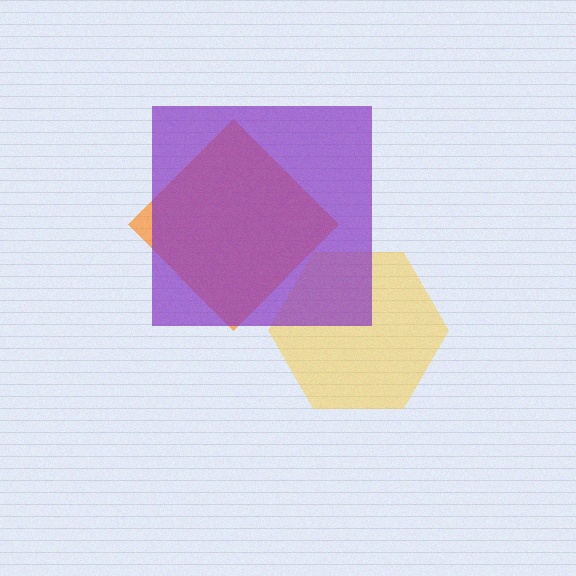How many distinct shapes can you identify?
There are 3 distinct shapes: an orange diamond, a yellow hexagon, a purple square.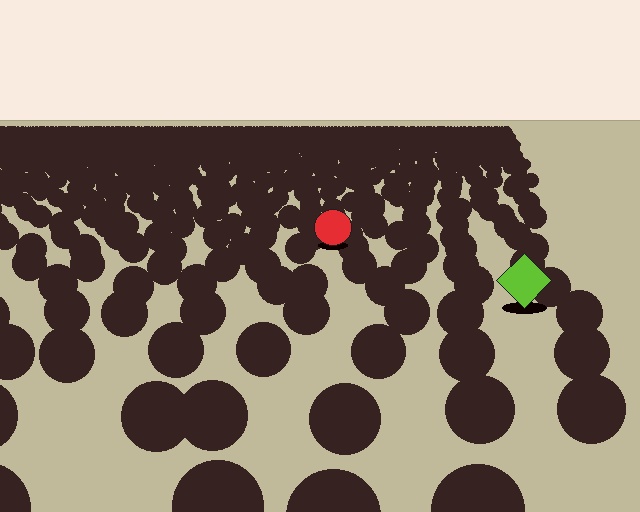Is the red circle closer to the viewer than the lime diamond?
No. The lime diamond is closer — you can tell from the texture gradient: the ground texture is coarser near it.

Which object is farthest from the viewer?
The red circle is farthest from the viewer. It appears smaller and the ground texture around it is denser.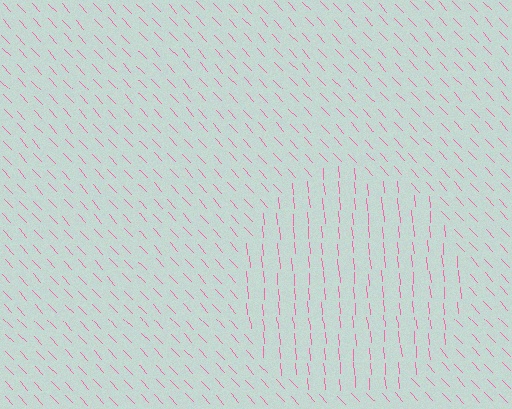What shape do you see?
I see a circle.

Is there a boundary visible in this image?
Yes, there is a texture boundary formed by a change in line orientation.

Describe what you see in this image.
The image is filled with small pink line segments. A circle region in the image has lines oriented differently from the surrounding lines, creating a visible texture boundary.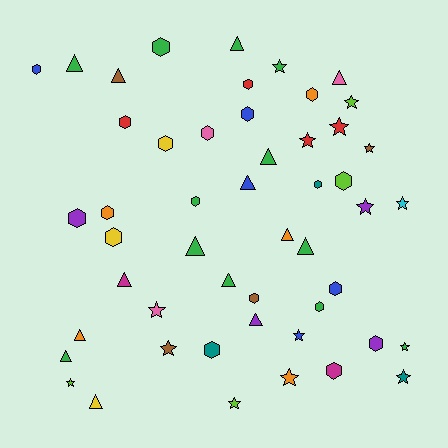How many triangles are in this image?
There are 15 triangles.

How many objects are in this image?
There are 50 objects.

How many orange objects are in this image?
There are 5 orange objects.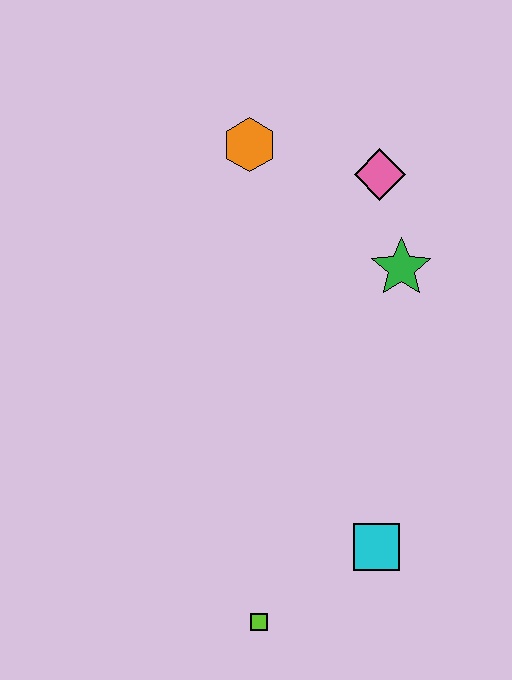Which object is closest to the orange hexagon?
The pink diamond is closest to the orange hexagon.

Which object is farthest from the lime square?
The orange hexagon is farthest from the lime square.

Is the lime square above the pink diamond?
No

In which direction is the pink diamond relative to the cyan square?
The pink diamond is above the cyan square.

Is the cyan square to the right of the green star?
No